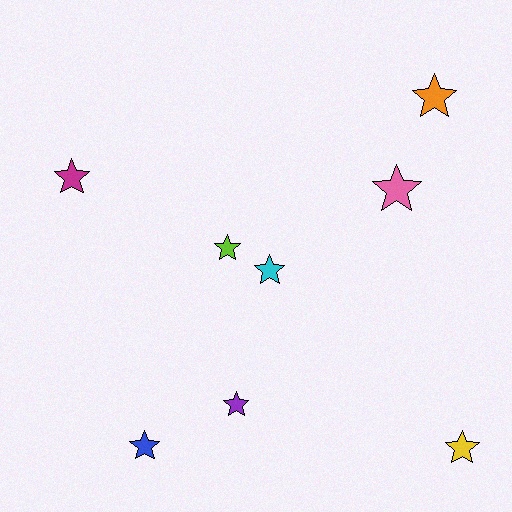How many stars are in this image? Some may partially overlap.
There are 8 stars.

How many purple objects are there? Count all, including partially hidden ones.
There is 1 purple object.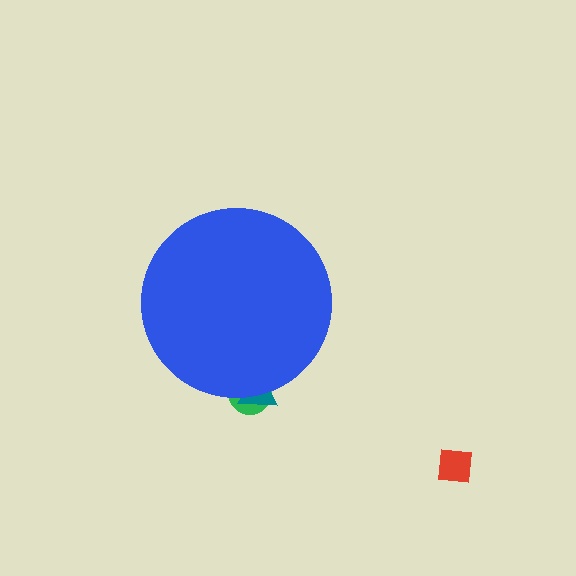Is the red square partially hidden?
No, the red square is fully visible.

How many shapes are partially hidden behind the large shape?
2 shapes are partially hidden.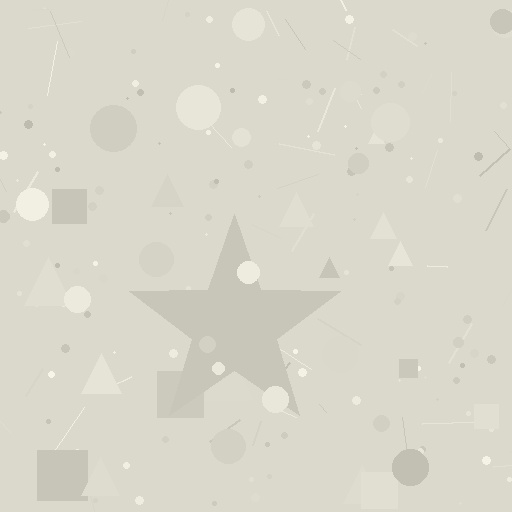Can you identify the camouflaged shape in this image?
The camouflaged shape is a star.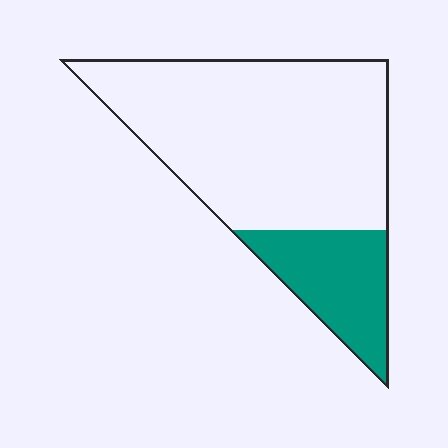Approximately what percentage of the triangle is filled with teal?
Approximately 25%.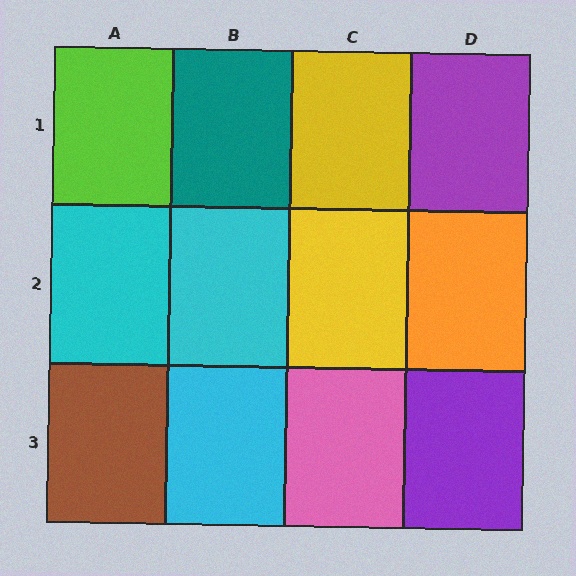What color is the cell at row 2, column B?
Cyan.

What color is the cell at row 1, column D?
Purple.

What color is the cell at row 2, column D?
Orange.